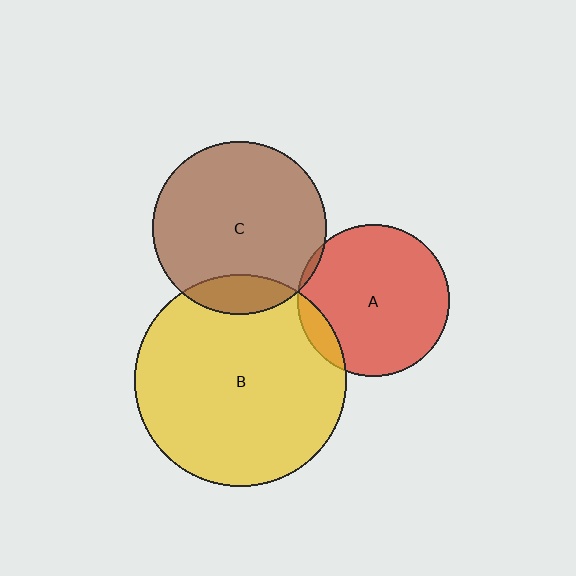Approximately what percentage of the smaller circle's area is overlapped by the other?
Approximately 5%.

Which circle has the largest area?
Circle B (yellow).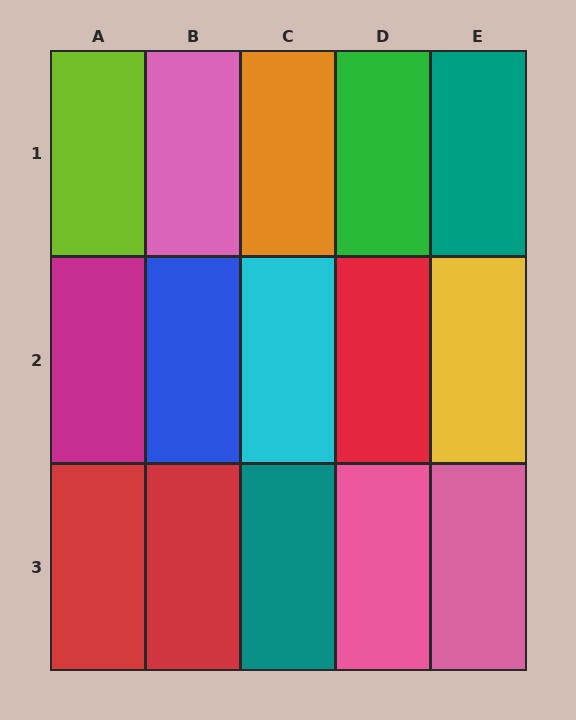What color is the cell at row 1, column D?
Green.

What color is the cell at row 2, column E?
Yellow.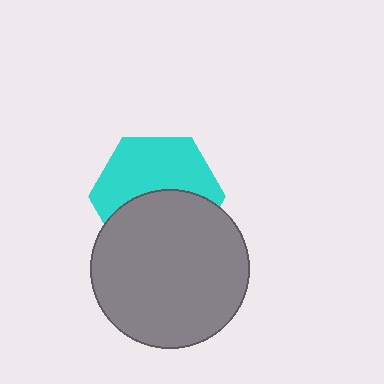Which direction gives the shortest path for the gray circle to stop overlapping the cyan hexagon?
Moving down gives the shortest separation.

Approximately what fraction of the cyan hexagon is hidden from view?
Roughly 47% of the cyan hexagon is hidden behind the gray circle.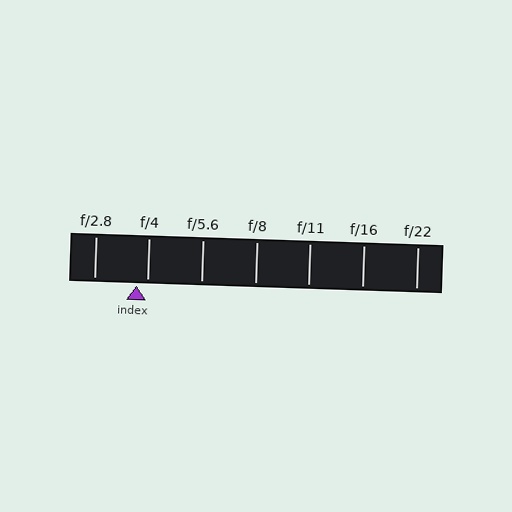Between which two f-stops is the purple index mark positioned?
The index mark is between f/2.8 and f/4.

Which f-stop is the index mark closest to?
The index mark is closest to f/4.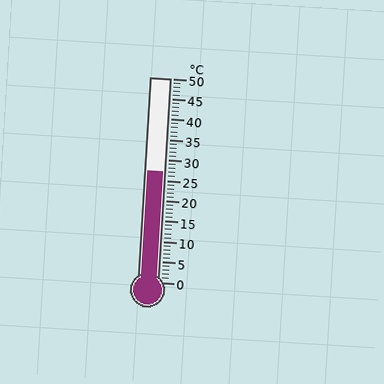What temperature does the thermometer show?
The thermometer shows approximately 27°C.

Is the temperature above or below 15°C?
The temperature is above 15°C.